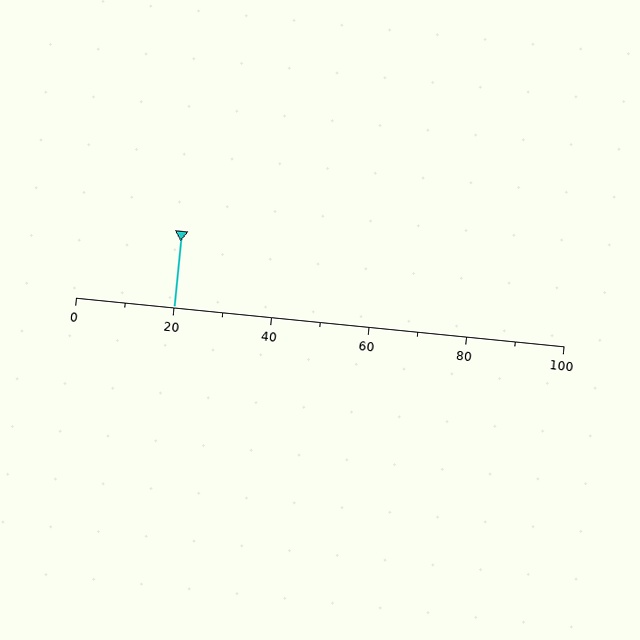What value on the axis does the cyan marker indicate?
The marker indicates approximately 20.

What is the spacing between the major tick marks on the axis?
The major ticks are spaced 20 apart.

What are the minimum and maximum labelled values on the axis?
The axis runs from 0 to 100.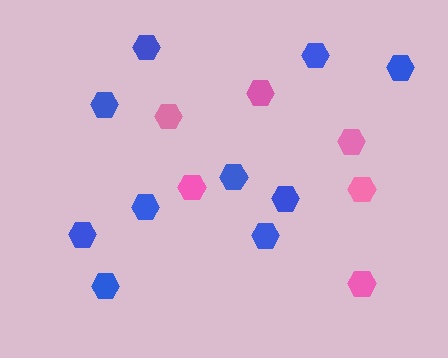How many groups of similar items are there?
There are 2 groups: one group of pink hexagons (6) and one group of blue hexagons (10).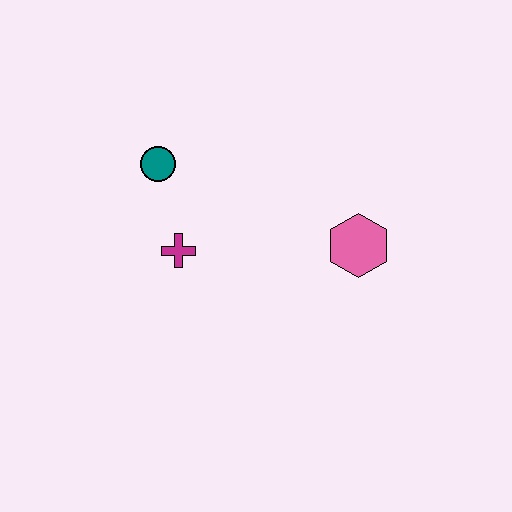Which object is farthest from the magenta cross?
The pink hexagon is farthest from the magenta cross.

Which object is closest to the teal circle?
The magenta cross is closest to the teal circle.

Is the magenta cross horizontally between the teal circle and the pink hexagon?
Yes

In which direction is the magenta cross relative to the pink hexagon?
The magenta cross is to the left of the pink hexagon.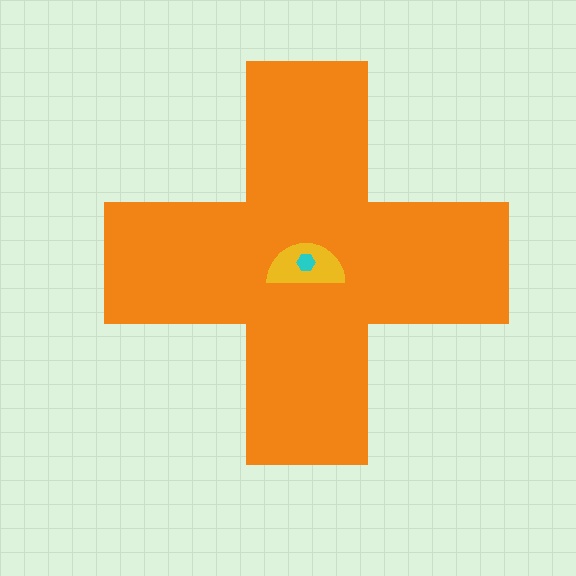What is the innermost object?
The cyan hexagon.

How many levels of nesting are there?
3.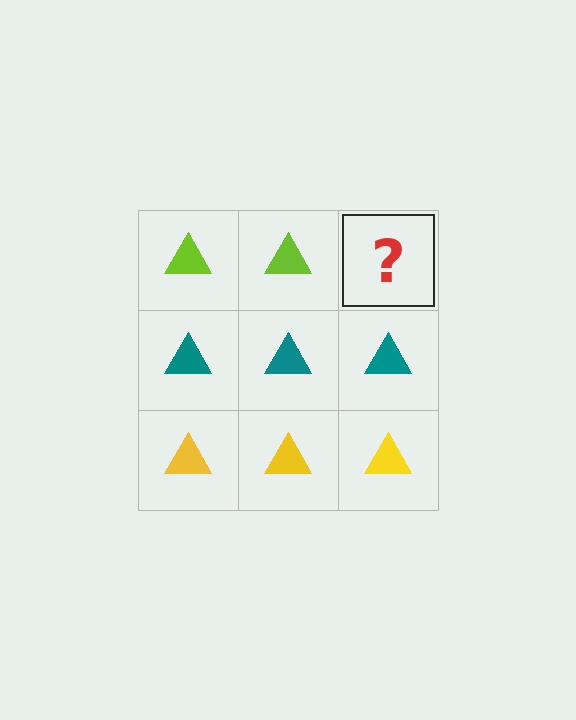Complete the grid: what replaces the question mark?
The question mark should be replaced with a lime triangle.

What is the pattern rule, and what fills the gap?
The rule is that each row has a consistent color. The gap should be filled with a lime triangle.